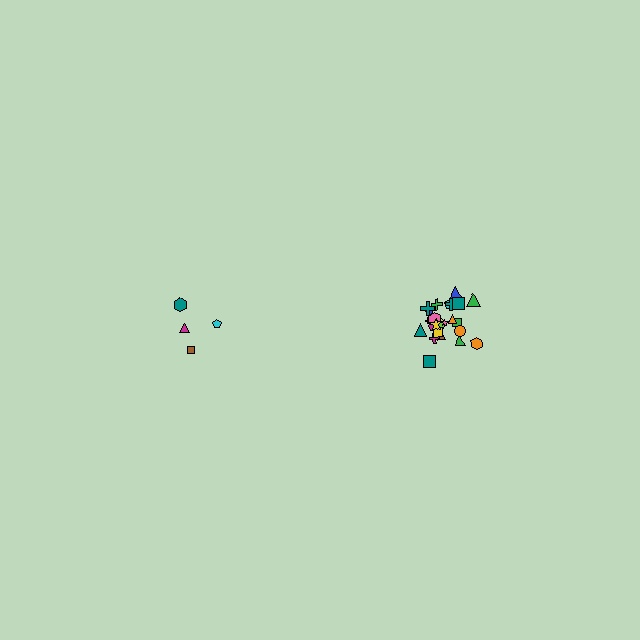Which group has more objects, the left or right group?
The right group.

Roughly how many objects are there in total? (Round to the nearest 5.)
Roughly 30 objects in total.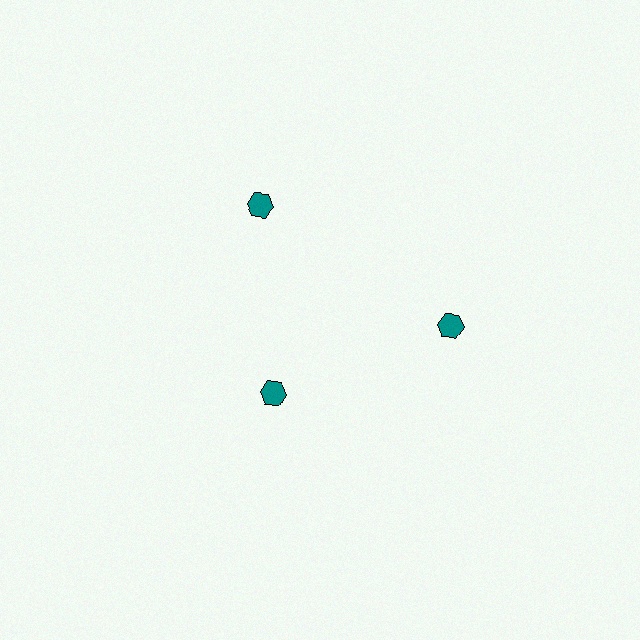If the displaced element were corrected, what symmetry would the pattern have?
It would have 3-fold rotational symmetry — the pattern would map onto itself every 120 degrees.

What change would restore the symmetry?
The symmetry would be restored by moving it outward, back onto the ring so that all 3 hexagons sit at equal angles and equal distance from the center.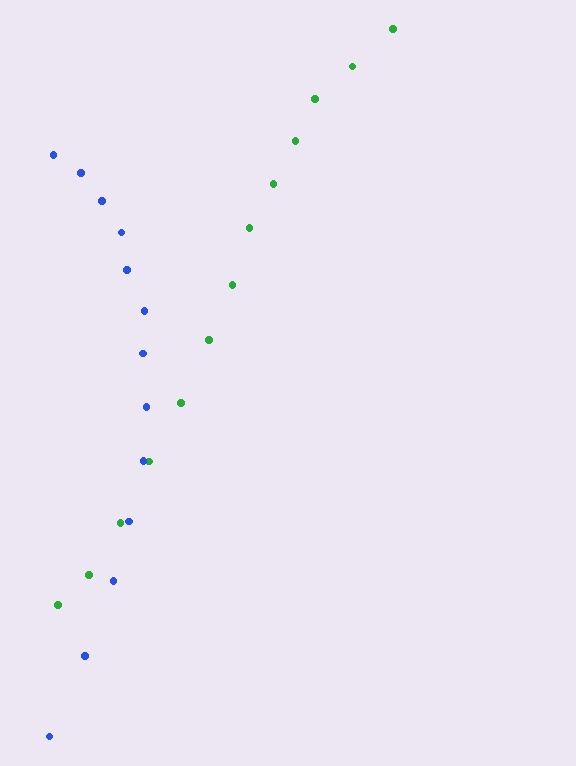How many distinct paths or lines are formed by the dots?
There are 2 distinct paths.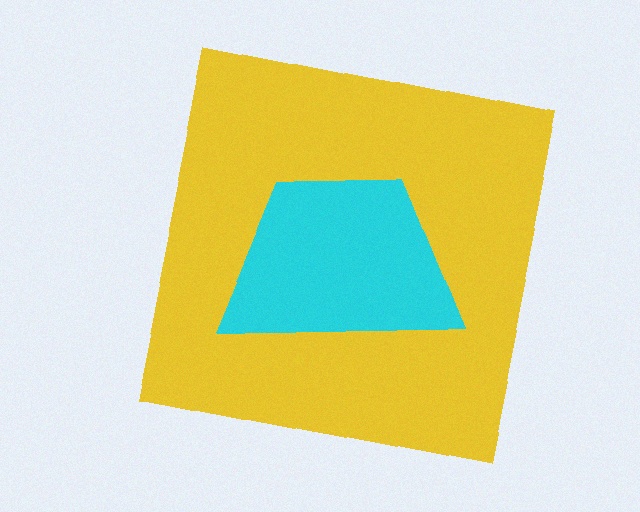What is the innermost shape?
The cyan trapezoid.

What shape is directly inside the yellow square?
The cyan trapezoid.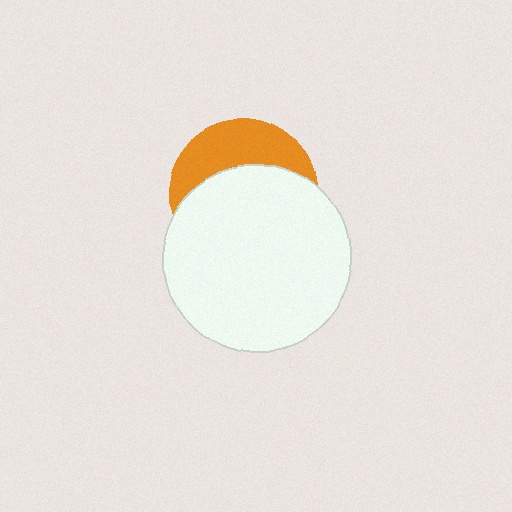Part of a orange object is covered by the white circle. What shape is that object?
It is a circle.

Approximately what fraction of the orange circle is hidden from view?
Roughly 64% of the orange circle is hidden behind the white circle.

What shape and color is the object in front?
The object in front is a white circle.